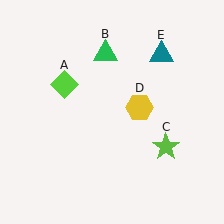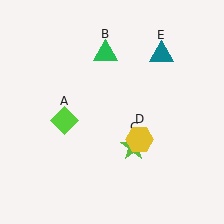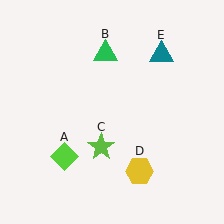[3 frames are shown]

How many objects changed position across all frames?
3 objects changed position: lime diamond (object A), lime star (object C), yellow hexagon (object D).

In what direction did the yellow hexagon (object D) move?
The yellow hexagon (object D) moved down.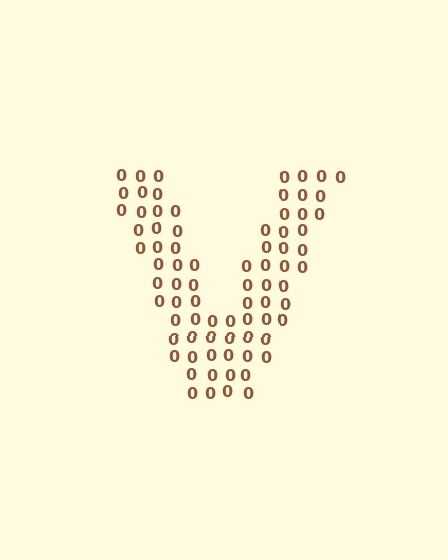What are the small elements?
The small elements are digit 0's.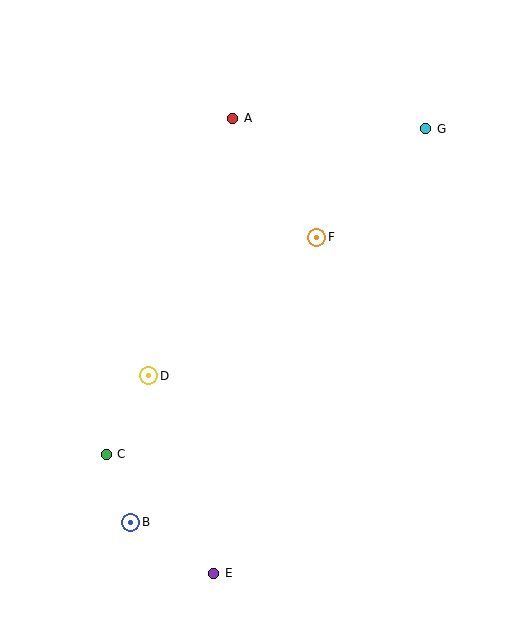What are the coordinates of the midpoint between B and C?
The midpoint between B and C is at (119, 488).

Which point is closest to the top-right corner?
Point G is closest to the top-right corner.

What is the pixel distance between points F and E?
The distance between F and E is 351 pixels.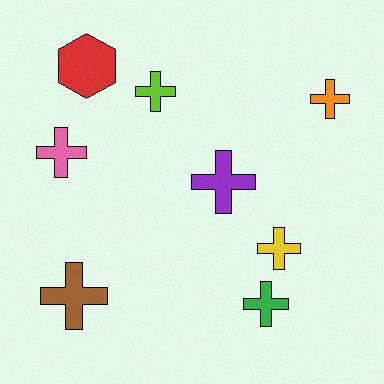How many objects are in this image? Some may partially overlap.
There are 8 objects.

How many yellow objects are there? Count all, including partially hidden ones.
There is 1 yellow object.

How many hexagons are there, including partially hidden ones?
There is 1 hexagon.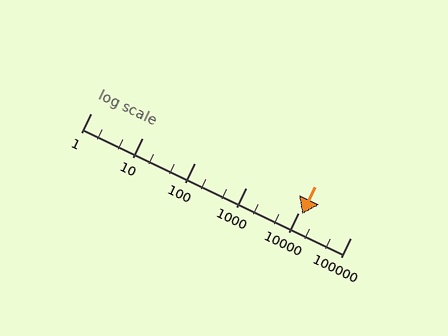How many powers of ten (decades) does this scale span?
The scale spans 5 decades, from 1 to 100000.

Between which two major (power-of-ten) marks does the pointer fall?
The pointer is between 10000 and 100000.